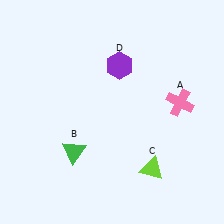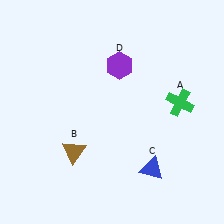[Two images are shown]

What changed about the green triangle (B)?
In Image 1, B is green. In Image 2, it changed to brown.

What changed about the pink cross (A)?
In Image 1, A is pink. In Image 2, it changed to green.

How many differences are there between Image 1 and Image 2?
There are 3 differences between the two images.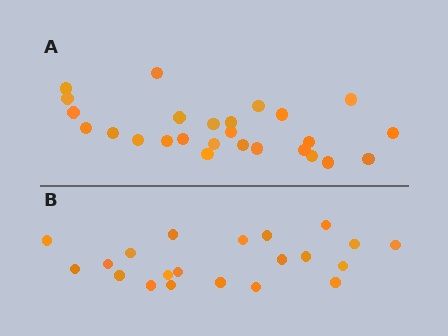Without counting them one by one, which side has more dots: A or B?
Region A (the top region) has more dots.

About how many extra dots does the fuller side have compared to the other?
Region A has about 5 more dots than region B.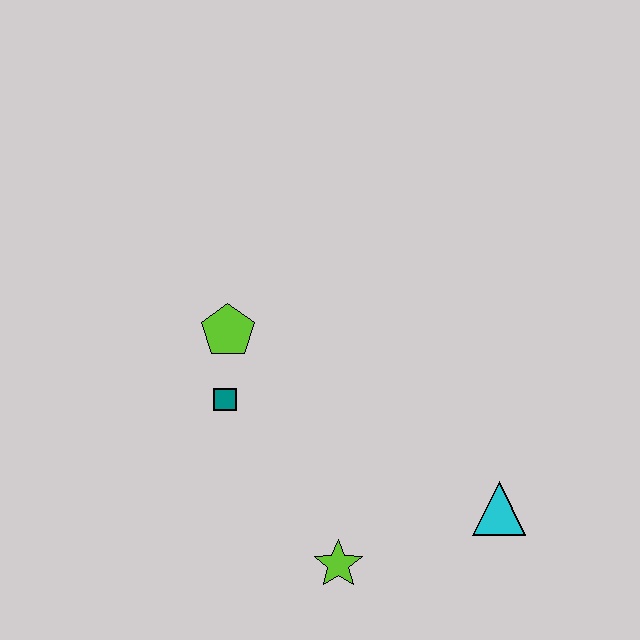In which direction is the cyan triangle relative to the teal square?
The cyan triangle is to the right of the teal square.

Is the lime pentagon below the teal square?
No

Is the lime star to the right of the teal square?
Yes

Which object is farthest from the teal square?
The cyan triangle is farthest from the teal square.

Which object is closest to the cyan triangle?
The lime star is closest to the cyan triangle.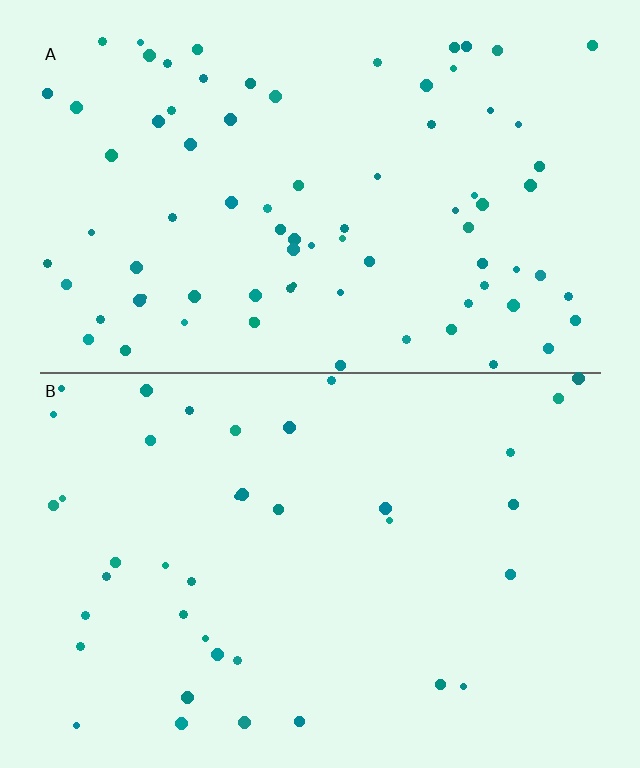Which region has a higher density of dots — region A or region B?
A (the top).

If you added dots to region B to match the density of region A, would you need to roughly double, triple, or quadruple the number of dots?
Approximately double.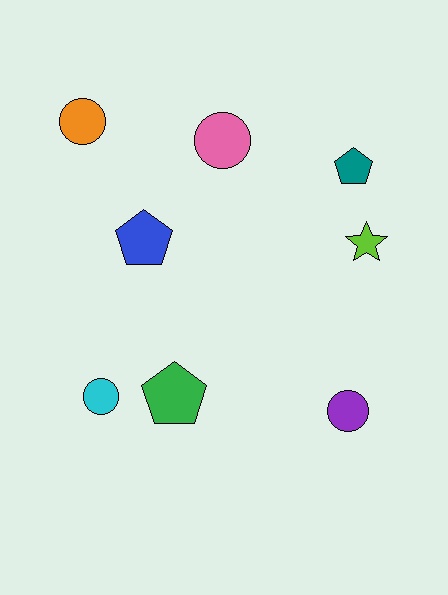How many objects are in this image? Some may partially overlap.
There are 8 objects.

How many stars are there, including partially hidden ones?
There is 1 star.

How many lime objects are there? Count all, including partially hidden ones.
There is 1 lime object.